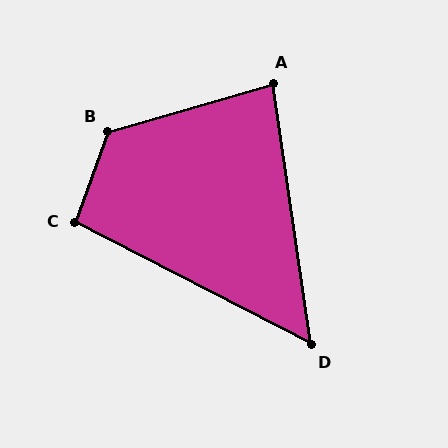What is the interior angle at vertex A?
Approximately 82 degrees (acute).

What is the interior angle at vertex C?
Approximately 98 degrees (obtuse).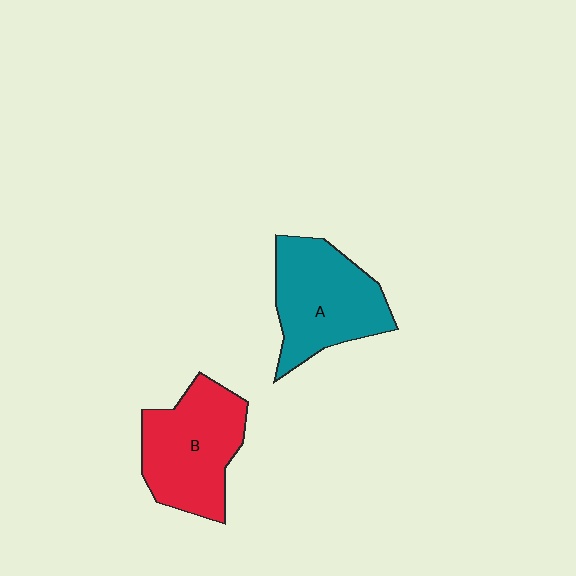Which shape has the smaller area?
Shape A (teal).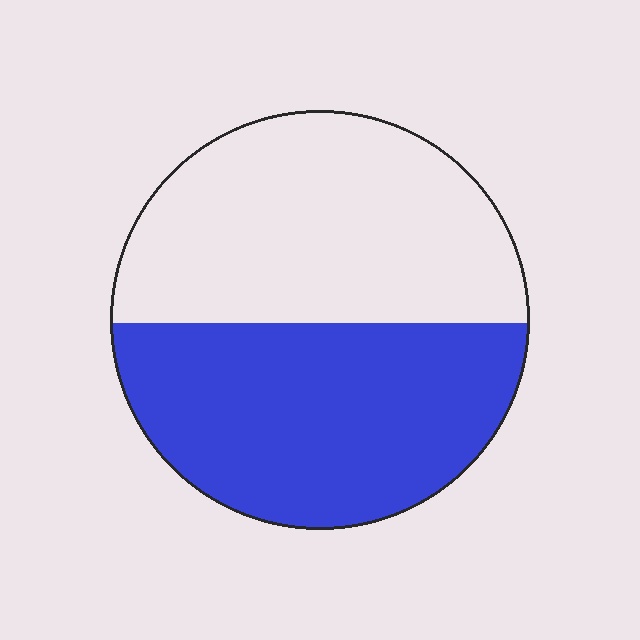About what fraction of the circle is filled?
About one half (1/2).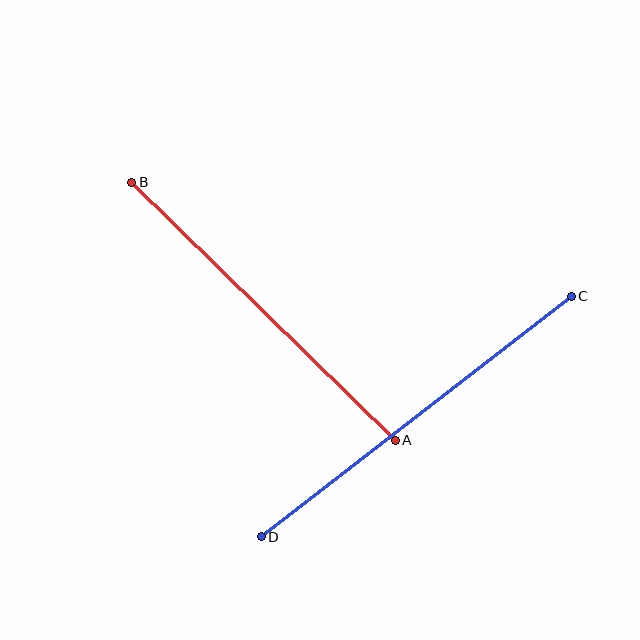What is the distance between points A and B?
The distance is approximately 369 pixels.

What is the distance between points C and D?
The distance is approximately 392 pixels.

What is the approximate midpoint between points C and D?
The midpoint is at approximately (416, 417) pixels.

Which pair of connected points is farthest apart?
Points C and D are farthest apart.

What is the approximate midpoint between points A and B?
The midpoint is at approximately (264, 311) pixels.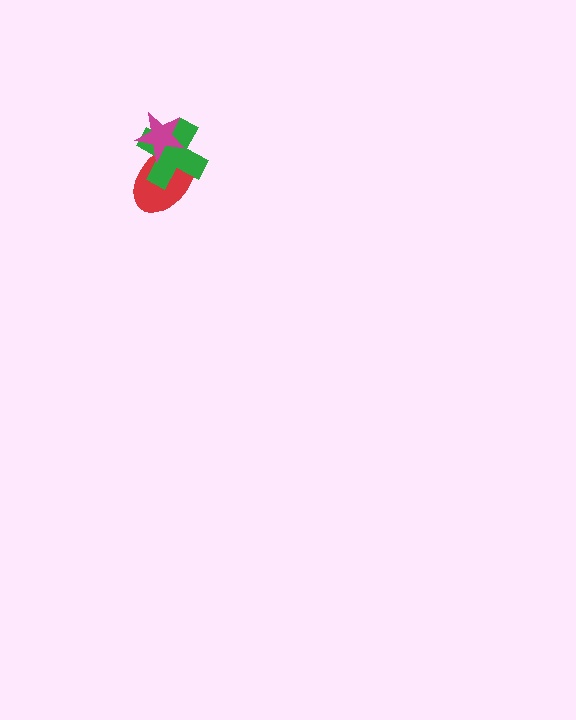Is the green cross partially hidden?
Yes, it is partially covered by another shape.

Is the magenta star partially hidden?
No, no other shape covers it.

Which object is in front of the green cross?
The magenta star is in front of the green cross.